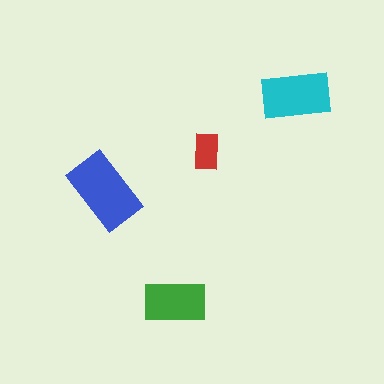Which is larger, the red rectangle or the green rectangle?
The green one.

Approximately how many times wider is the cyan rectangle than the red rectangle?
About 2 times wider.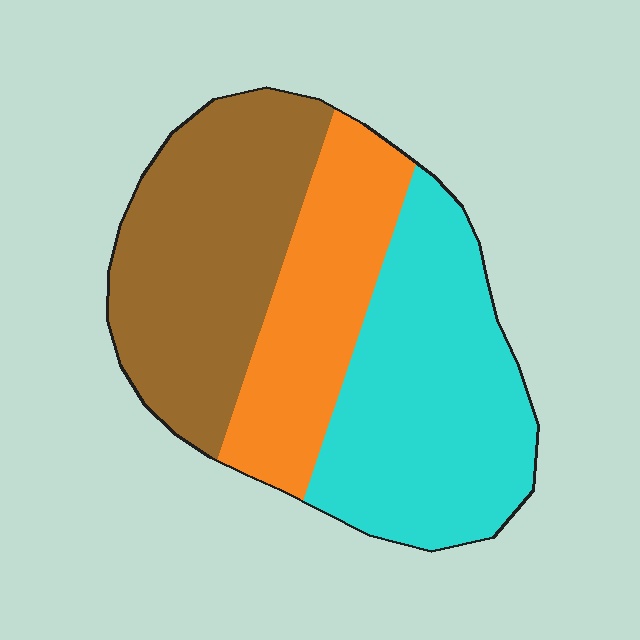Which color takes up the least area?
Orange, at roughly 25%.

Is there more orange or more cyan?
Cyan.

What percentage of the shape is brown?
Brown takes up about three eighths (3/8) of the shape.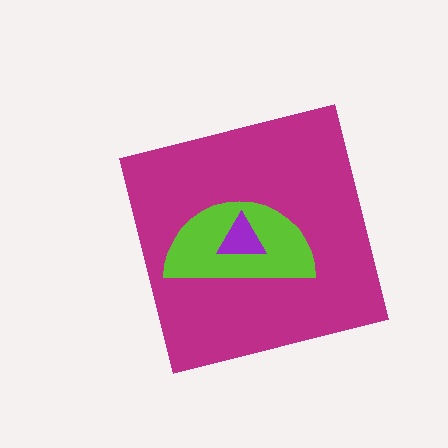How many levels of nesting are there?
3.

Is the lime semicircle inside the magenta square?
Yes.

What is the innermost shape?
The purple triangle.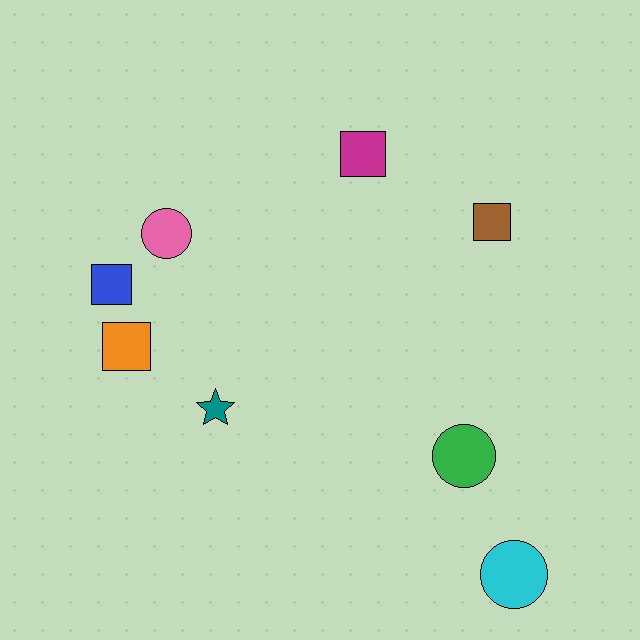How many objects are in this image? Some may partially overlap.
There are 8 objects.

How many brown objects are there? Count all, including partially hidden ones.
There is 1 brown object.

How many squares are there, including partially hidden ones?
There are 4 squares.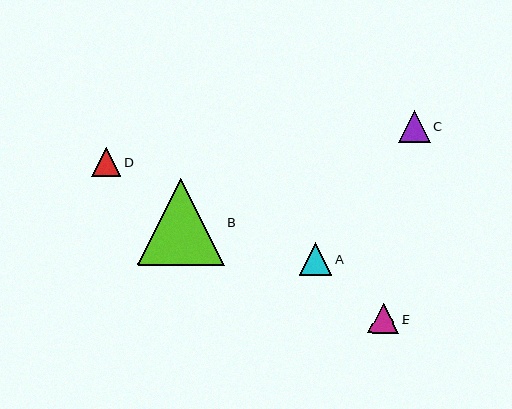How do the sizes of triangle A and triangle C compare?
Triangle A and triangle C are approximately the same size.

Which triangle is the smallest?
Triangle D is the smallest with a size of approximately 29 pixels.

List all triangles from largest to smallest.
From largest to smallest: B, A, C, E, D.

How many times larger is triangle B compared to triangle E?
Triangle B is approximately 2.9 times the size of triangle E.